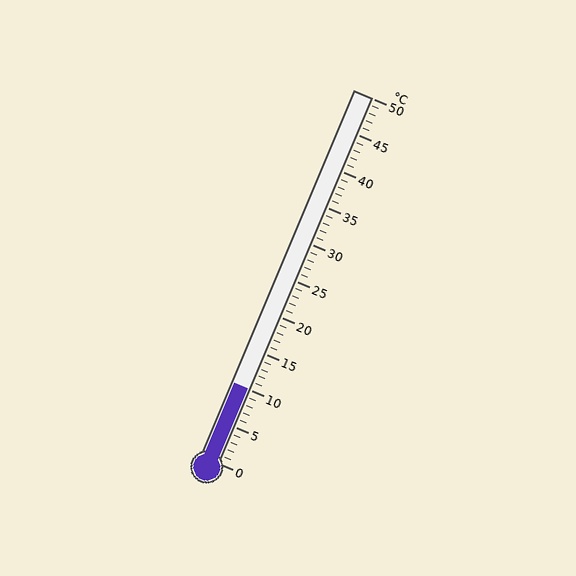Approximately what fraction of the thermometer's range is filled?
The thermometer is filled to approximately 20% of its range.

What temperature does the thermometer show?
The thermometer shows approximately 10°C.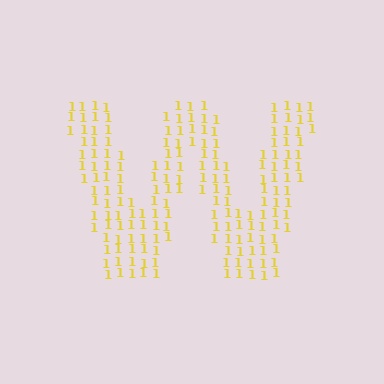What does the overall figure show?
The overall figure shows the letter W.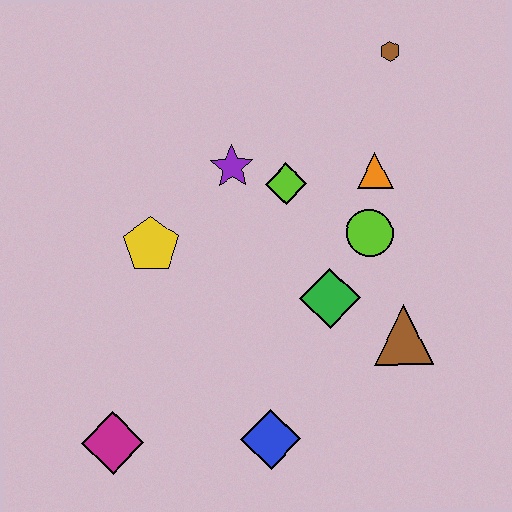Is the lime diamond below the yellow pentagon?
No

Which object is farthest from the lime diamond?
The magenta diamond is farthest from the lime diamond.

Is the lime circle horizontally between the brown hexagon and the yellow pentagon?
Yes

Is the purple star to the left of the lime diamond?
Yes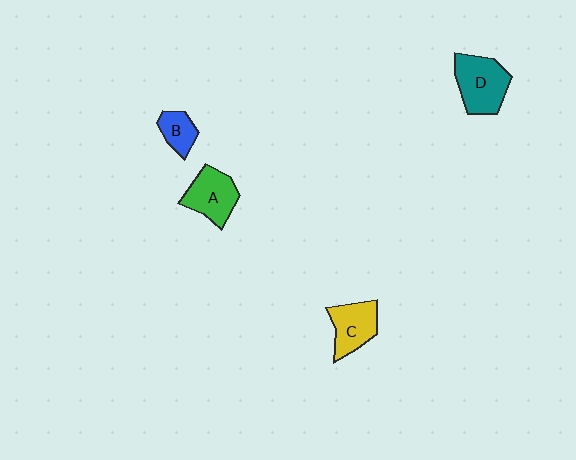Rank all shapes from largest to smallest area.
From largest to smallest: D (teal), A (green), C (yellow), B (blue).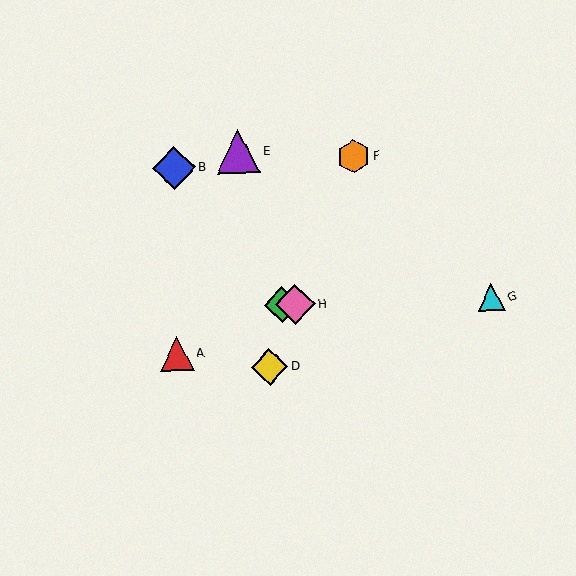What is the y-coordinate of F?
Object F is at y≈156.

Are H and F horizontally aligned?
No, H is at y≈305 and F is at y≈156.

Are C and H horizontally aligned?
Yes, both are at y≈305.